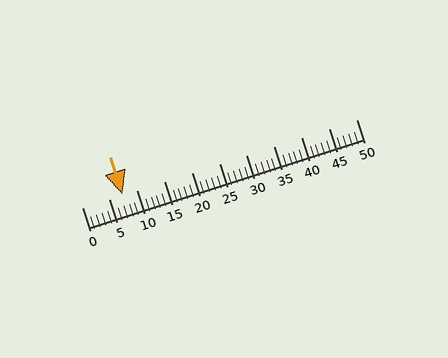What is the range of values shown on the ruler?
The ruler shows values from 0 to 50.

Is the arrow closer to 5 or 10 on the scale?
The arrow is closer to 5.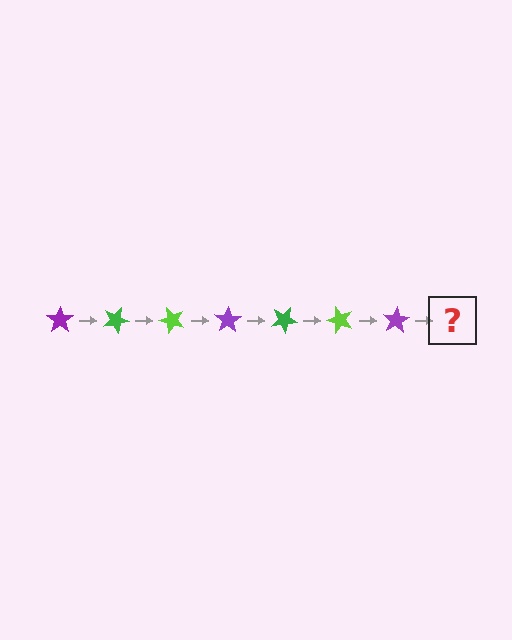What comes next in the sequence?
The next element should be a green star, rotated 175 degrees from the start.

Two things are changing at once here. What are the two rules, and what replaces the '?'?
The two rules are that it rotates 25 degrees each step and the color cycles through purple, green, and lime. The '?' should be a green star, rotated 175 degrees from the start.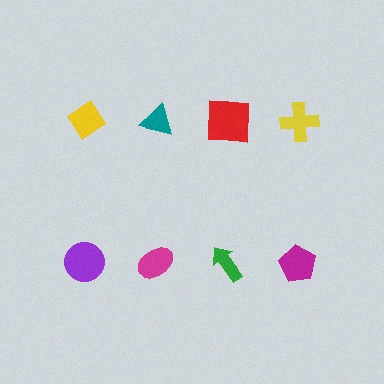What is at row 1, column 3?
A red square.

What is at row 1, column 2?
A teal triangle.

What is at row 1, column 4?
A yellow cross.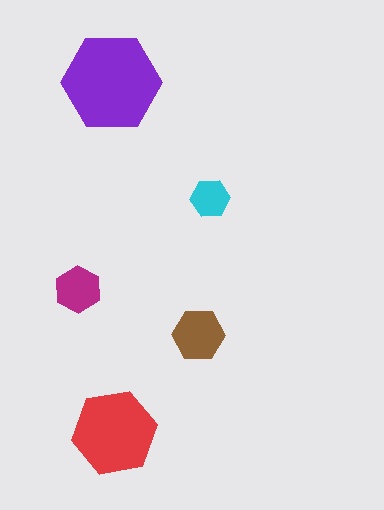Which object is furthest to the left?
The magenta hexagon is leftmost.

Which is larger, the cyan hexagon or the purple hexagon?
The purple one.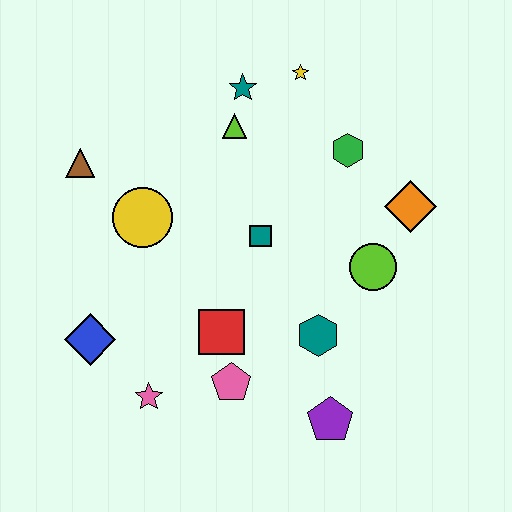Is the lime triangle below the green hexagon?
No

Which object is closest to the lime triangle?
The teal star is closest to the lime triangle.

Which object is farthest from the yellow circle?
The purple pentagon is farthest from the yellow circle.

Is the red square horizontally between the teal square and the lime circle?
No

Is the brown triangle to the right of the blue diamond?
No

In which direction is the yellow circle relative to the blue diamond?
The yellow circle is above the blue diamond.